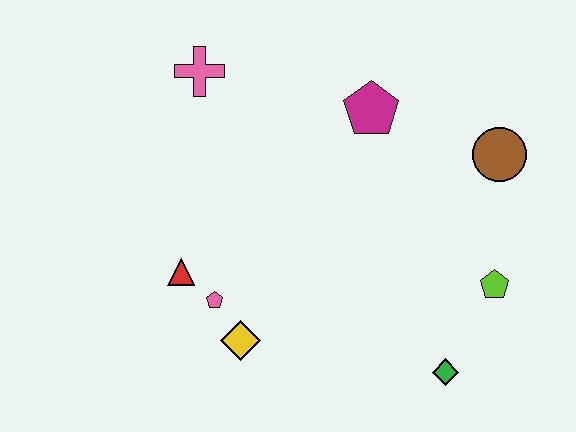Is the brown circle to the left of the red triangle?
No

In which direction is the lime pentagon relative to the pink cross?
The lime pentagon is to the right of the pink cross.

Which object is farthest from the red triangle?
The brown circle is farthest from the red triangle.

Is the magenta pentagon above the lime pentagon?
Yes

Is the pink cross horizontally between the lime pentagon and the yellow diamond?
No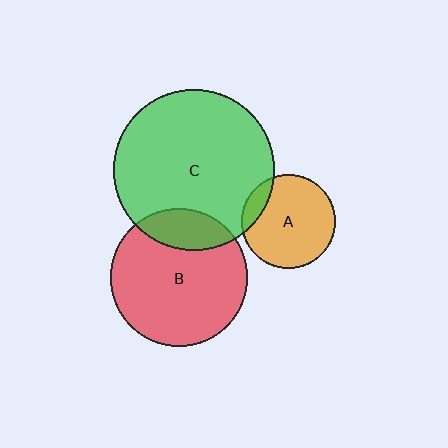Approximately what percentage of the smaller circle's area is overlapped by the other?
Approximately 20%.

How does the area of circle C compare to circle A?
Approximately 2.9 times.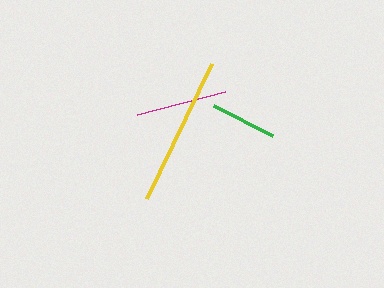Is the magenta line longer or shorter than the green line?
The magenta line is longer than the green line.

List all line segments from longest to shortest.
From longest to shortest: yellow, magenta, green.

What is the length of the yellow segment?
The yellow segment is approximately 150 pixels long.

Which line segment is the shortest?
The green line is the shortest at approximately 67 pixels.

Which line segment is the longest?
The yellow line is the longest at approximately 150 pixels.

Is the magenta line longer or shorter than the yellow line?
The yellow line is longer than the magenta line.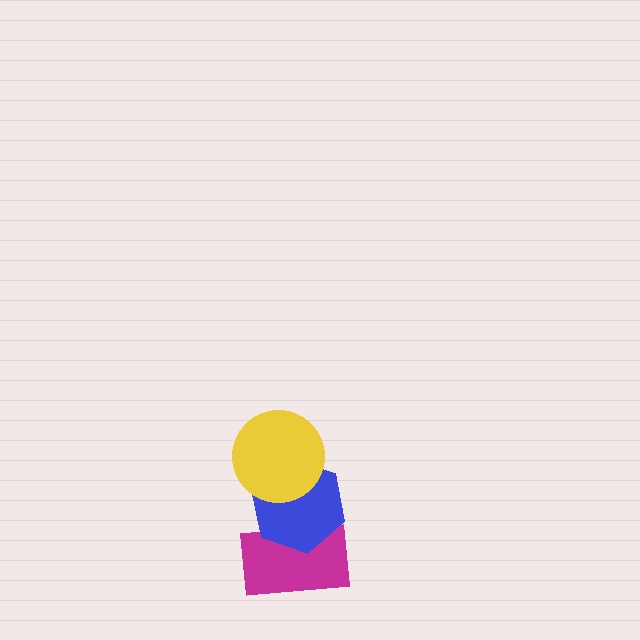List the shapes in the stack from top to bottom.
From top to bottom: the yellow circle, the blue hexagon, the magenta rectangle.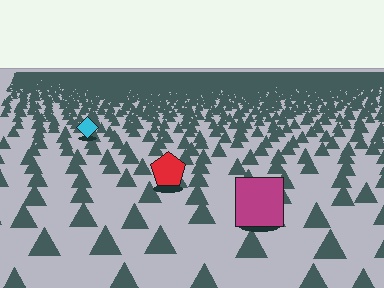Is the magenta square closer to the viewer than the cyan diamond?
Yes. The magenta square is closer — you can tell from the texture gradient: the ground texture is coarser near it.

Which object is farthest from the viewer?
The cyan diamond is farthest from the viewer. It appears smaller and the ground texture around it is denser.